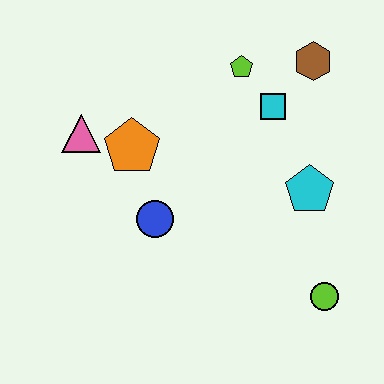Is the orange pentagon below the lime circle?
No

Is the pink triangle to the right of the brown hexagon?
No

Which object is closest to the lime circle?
The cyan pentagon is closest to the lime circle.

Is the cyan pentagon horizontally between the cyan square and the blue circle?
No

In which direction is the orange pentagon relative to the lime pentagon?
The orange pentagon is to the left of the lime pentagon.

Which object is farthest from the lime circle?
The pink triangle is farthest from the lime circle.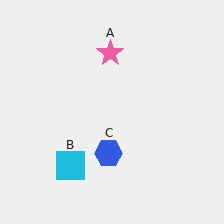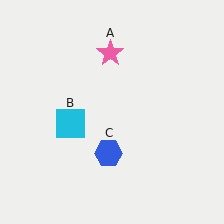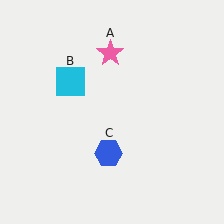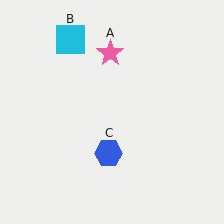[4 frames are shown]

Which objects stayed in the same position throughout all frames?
Pink star (object A) and blue hexagon (object C) remained stationary.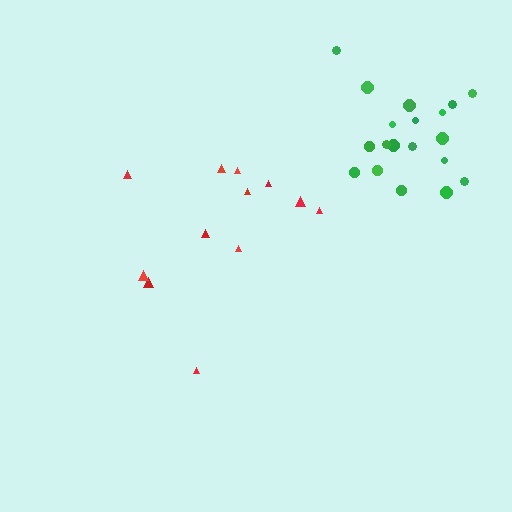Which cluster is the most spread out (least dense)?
Red.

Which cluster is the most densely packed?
Green.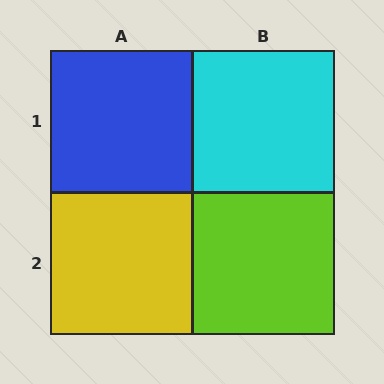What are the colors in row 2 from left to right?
Yellow, lime.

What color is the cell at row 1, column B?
Cyan.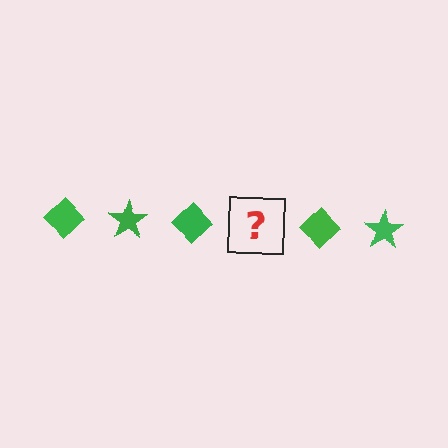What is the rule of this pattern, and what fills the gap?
The rule is that the pattern cycles through diamond, star shapes in green. The gap should be filled with a green star.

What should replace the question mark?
The question mark should be replaced with a green star.